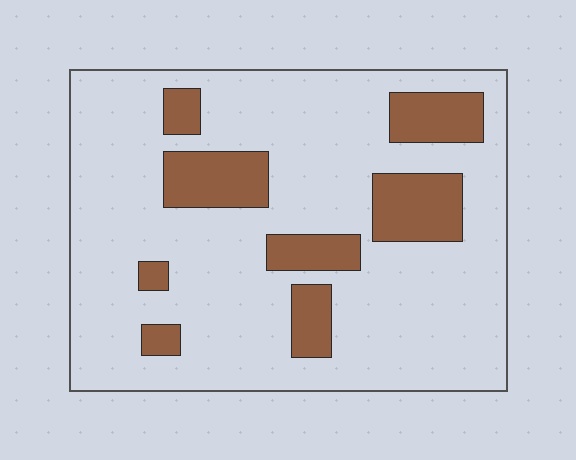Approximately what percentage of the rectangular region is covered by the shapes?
Approximately 20%.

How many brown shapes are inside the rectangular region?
8.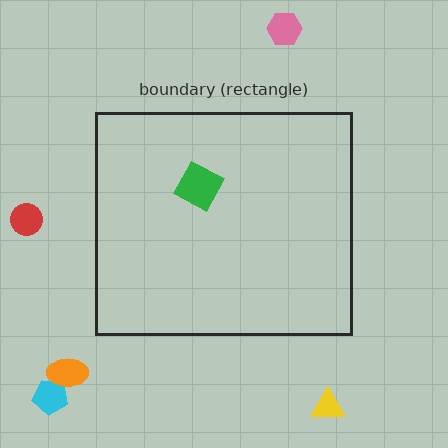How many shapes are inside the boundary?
1 inside, 5 outside.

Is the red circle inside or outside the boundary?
Outside.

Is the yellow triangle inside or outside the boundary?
Outside.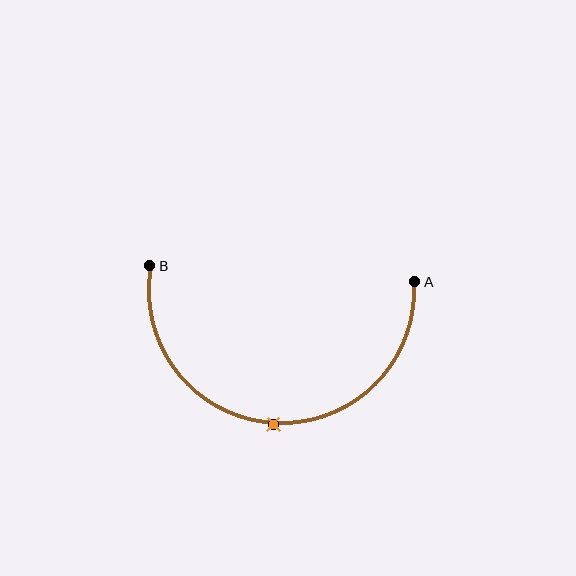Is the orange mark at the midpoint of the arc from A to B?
Yes. The orange mark lies on the arc at equal arc-length from both A and B — it is the arc midpoint.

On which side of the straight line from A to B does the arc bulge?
The arc bulges below the straight line connecting A and B.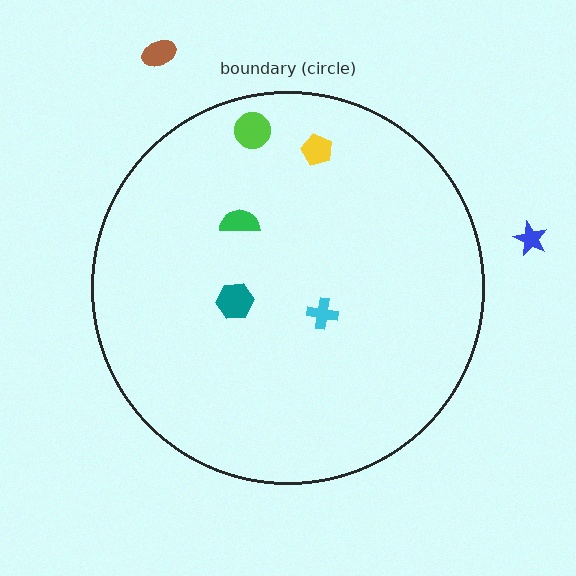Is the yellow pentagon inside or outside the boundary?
Inside.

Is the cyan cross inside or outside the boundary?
Inside.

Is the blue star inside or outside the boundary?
Outside.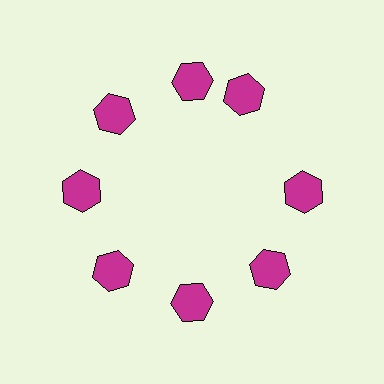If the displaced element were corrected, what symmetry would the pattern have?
It would have 8-fold rotational symmetry — the pattern would map onto itself every 45 degrees.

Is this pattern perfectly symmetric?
No. The 8 magenta hexagons are arranged in a ring, but one element near the 2 o'clock position is rotated out of alignment along the ring, breaking the 8-fold rotational symmetry.